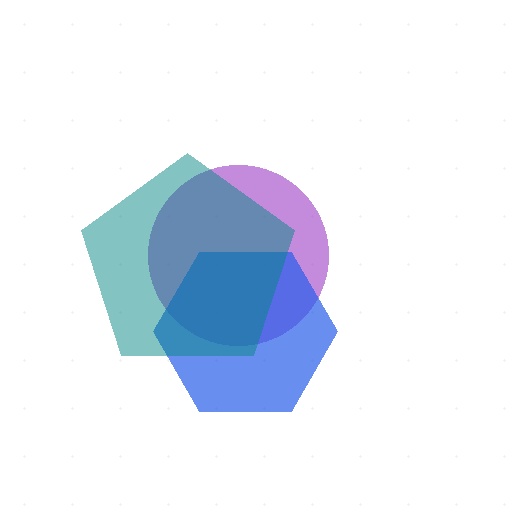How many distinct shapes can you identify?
There are 3 distinct shapes: a purple circle, a blue hexagon, a teal pentagon.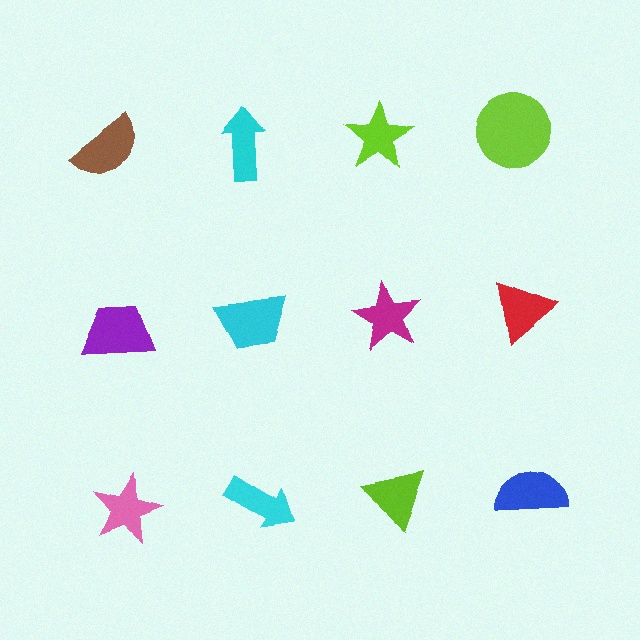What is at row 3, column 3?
A lime triangle.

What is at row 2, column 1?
A purple trapezoid.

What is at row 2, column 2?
A cyan trapezoid.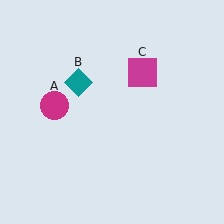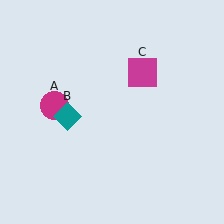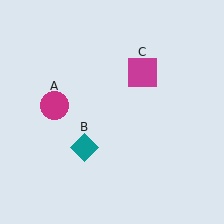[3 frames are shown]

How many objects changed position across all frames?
1 object changed position: teal diamond (object B).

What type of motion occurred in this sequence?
The teal diamond (object B) rotated counterclockwise around the center of the scene.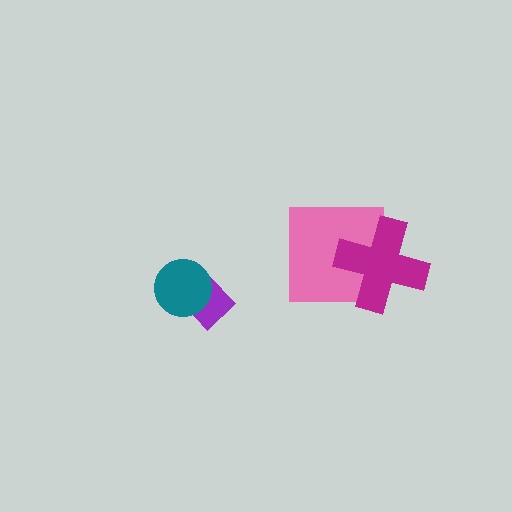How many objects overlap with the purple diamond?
1 object overlaps with the purple diamond.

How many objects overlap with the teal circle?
1 object overlaps with the teal circle.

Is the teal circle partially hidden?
No, no other shape covers it.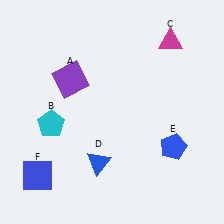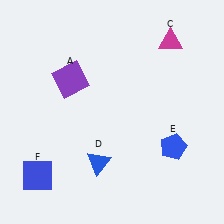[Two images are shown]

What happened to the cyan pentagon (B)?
The cyan pentagon (B) was removed in Image 2. It was in the bottom-left area of Image 1.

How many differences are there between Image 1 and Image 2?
There is 1 difference between the two images.